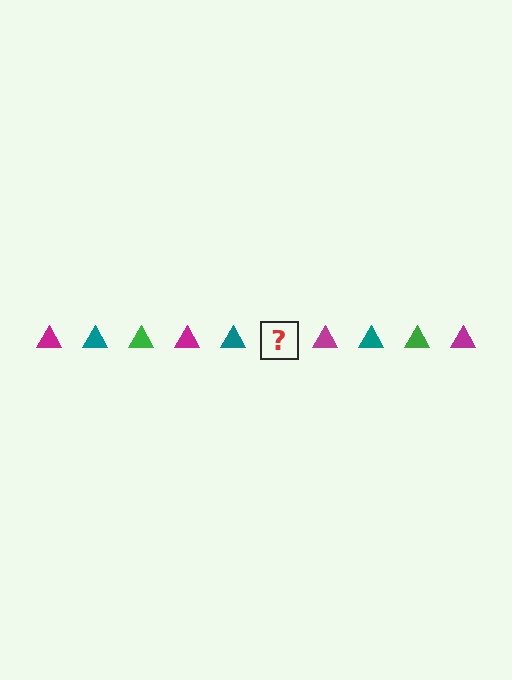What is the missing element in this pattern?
The missing element is a green triangle.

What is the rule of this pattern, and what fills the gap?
The rule is that the pattern cycles through magenta, teal, green triangles. The gap should be filled with a green triangle.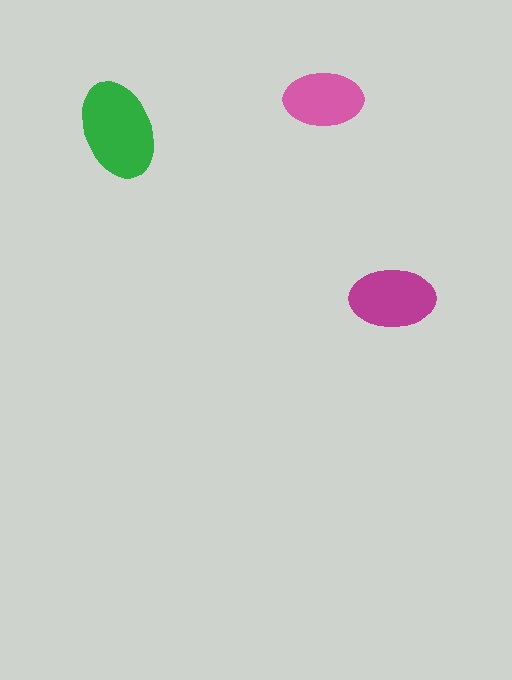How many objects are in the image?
There are 3 objects in the image.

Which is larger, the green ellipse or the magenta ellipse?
The green one.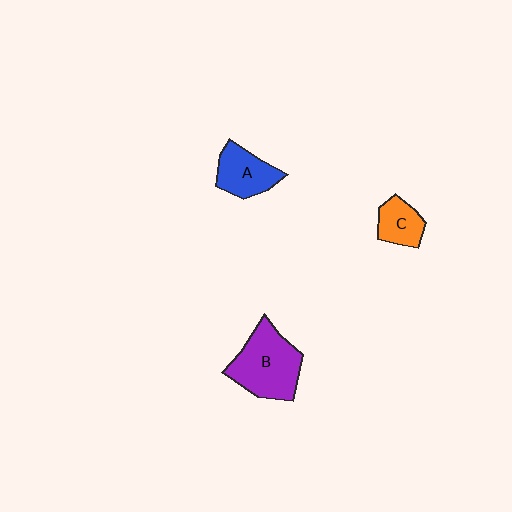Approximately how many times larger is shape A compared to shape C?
Approximately 1.3 times.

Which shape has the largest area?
Shape B (purple).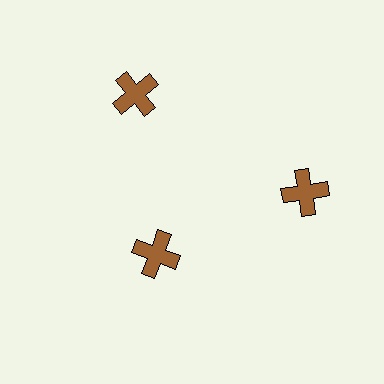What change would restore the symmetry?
The symmetry would be restored by moving it outward, back onto the ring so that all 3 crosses sit at equal angles and equal distance from the center.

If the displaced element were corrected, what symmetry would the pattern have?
It would have 3-fold rotational symmetry — the pattern would map onto itself every 120 degrees.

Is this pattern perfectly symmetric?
No. The 3 brown crosses are arranged in a ring, but one element near the 7 o'clock position is pulled inward toward the center, breaking the 3-fold rotational symmetry.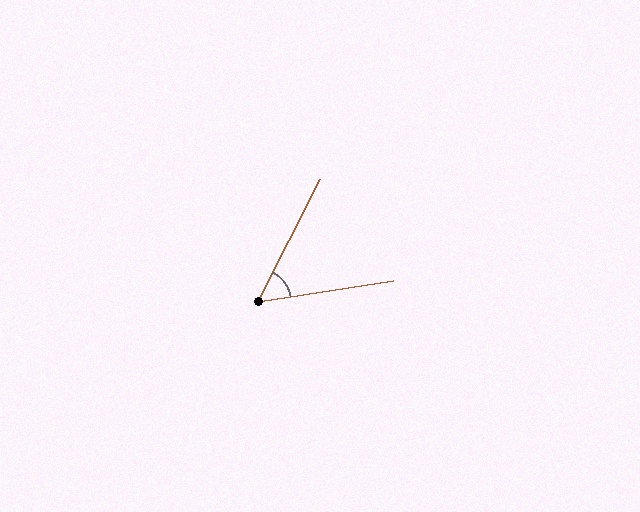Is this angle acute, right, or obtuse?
It is acute.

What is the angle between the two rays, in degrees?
Approximately 54 degrees.